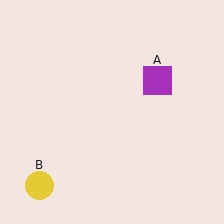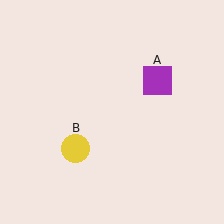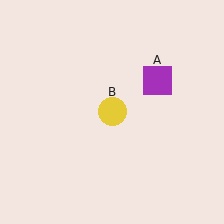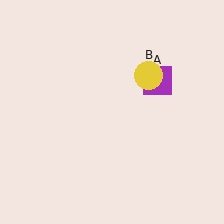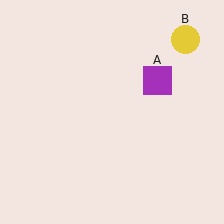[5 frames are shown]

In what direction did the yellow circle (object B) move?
The yellow circle (object B) moved up and to the right.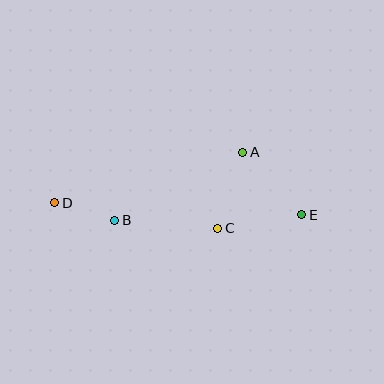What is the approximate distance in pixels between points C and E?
The distance between C and E is approximately 85 pixels.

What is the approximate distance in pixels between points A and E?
The distance between A and E is approximately 86 pixels.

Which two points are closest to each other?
Points B and D are closest to each other.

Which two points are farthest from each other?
Points D and E are farthest from each other.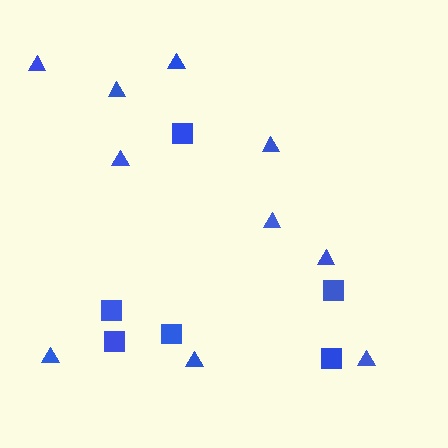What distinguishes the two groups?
There are 2 groups: one group of squares (6) and one group of triangles (10).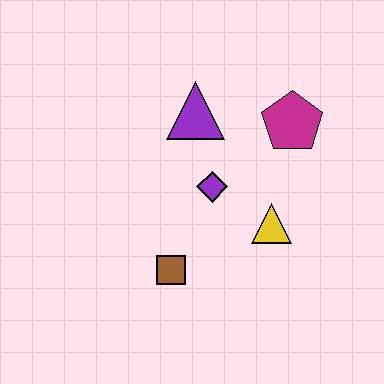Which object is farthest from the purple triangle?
The brown square is farthest from the purple triangle.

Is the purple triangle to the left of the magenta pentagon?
Yes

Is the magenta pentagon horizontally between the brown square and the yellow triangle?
No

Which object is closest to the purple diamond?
The yellow triangle is closest to the purple diamond.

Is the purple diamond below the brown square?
No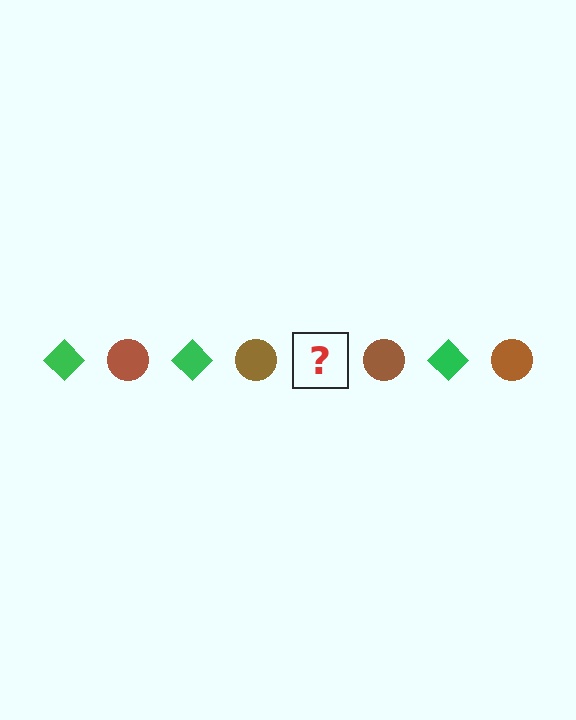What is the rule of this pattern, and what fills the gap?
The rule is that the pattern alternates between green diamond and brown circle. The gap should be filled with a green diamond.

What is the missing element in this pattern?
The missing element is a green diamond.